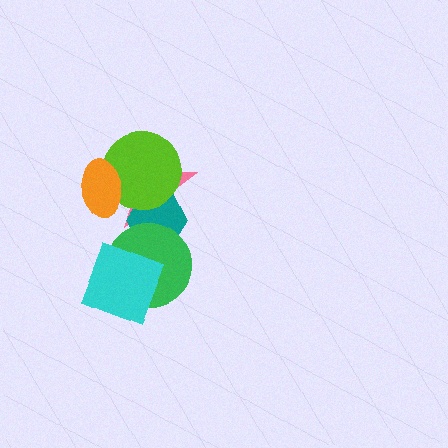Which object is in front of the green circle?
The cyan square is in front of the green circle.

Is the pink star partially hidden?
Yes, it is partially covered by another shape.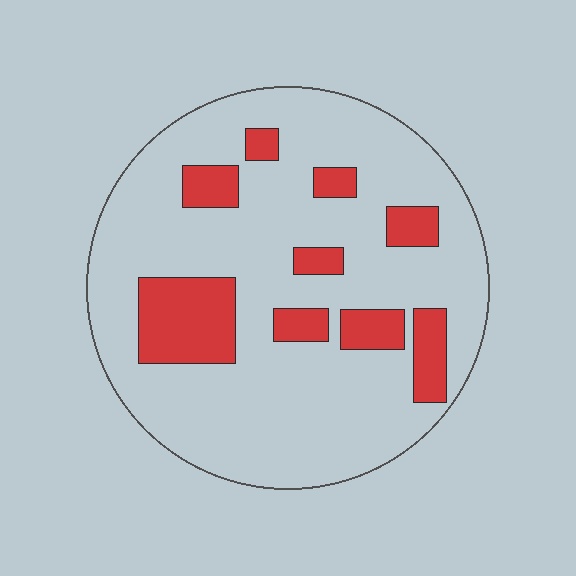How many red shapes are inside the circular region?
9.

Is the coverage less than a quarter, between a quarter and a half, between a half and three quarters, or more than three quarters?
Less than a quarter.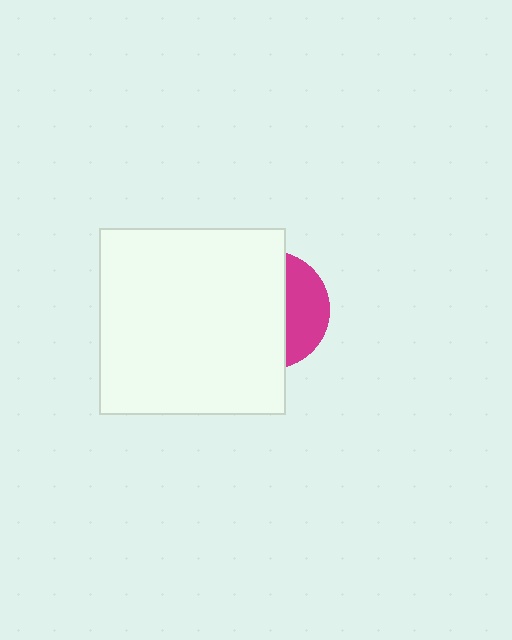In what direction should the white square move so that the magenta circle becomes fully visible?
The white square should move left. That is the shortest direction to clear the overlap and leave the magenta circle fully visible.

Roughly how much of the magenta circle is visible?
A small part of it is visible (roughly 34%).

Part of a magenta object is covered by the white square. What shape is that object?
It is a circle.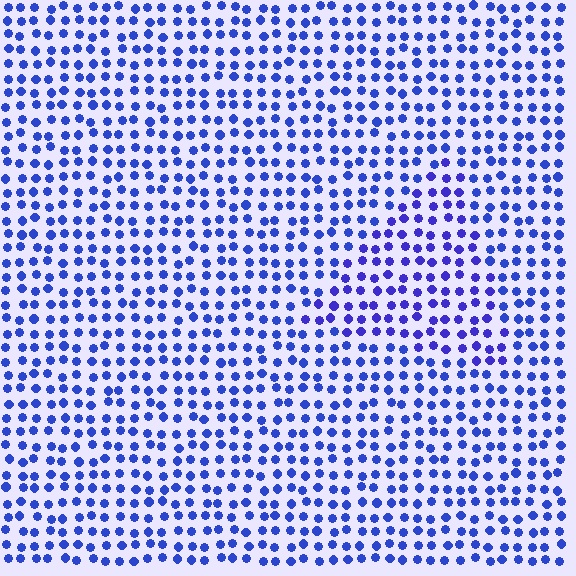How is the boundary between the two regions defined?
The boundary is defined purely by a slight shift in hue (about 17 degrees). Spacing, size, and orientation are identical on both sides.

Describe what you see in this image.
The image is filled with small blue elements in a uniform arrangement. A triangle-shaped region is visible where the elements are tinted to a slightly different hue, forming a subtle color boundary.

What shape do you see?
I see a triangle.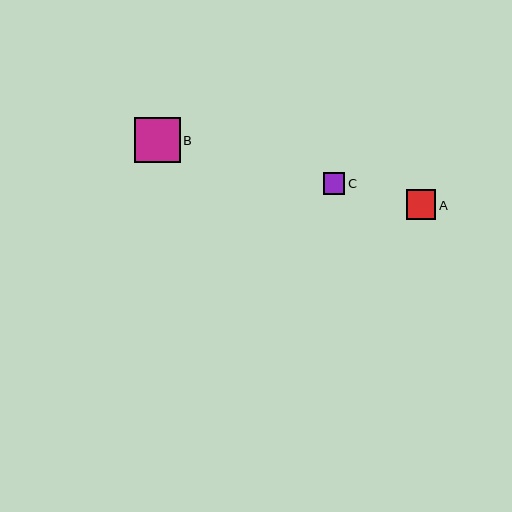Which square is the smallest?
Square C is the smallest with a size of approximately 22 pixels.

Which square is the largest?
Square B is the largest with a size of approximately 45 pixels.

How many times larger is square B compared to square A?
Square B is approximately 1.5 times the size of square A.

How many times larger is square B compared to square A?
Square B is approximately 1.5 times the size of square A.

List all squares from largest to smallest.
From largest to smallest: B, A, C.